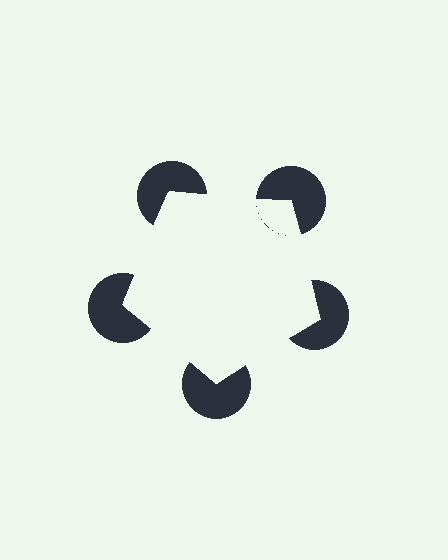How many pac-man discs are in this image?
There are 5 — one at each vertex of the illusory pentagon.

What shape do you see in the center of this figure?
An illusory pentagon — its edges are inferred from the aligned wedge cuts in the pac-man discs, not physically drawn.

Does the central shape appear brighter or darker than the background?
It typically appears slightly brighter than the background, even though no actual brightness change is drawn.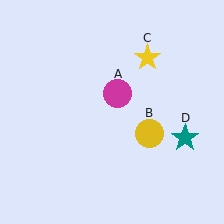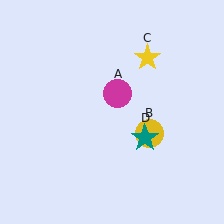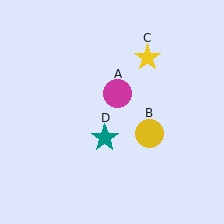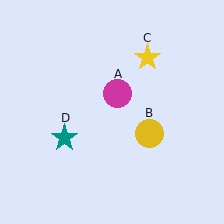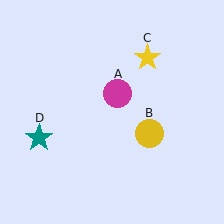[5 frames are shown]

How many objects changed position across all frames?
1 object changed position: teal star (object D).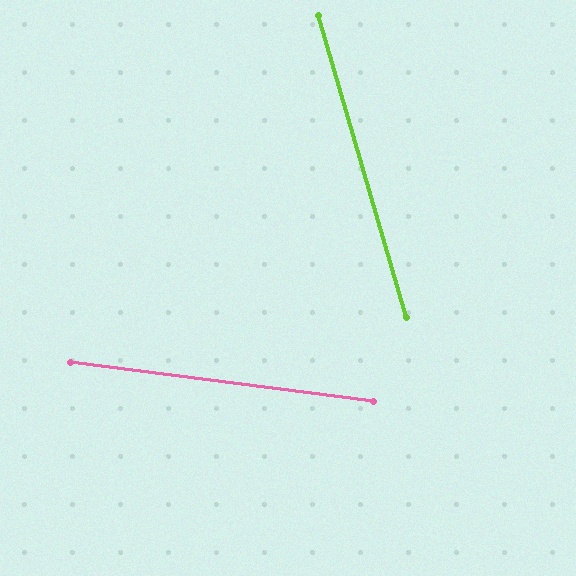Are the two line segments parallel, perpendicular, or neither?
Neither parallel nor perpendicular — they differ by about 67°.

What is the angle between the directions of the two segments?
Approximately 67 degrees.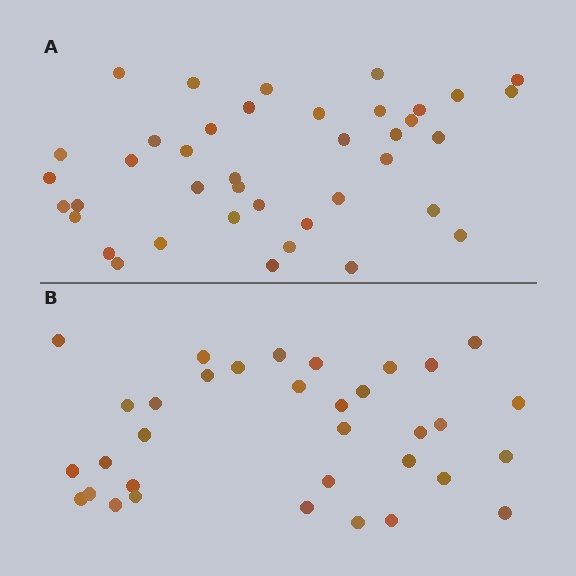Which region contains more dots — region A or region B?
Region A (the top region) has more dots.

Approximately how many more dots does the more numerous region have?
Region A has about 6 more dots than region B.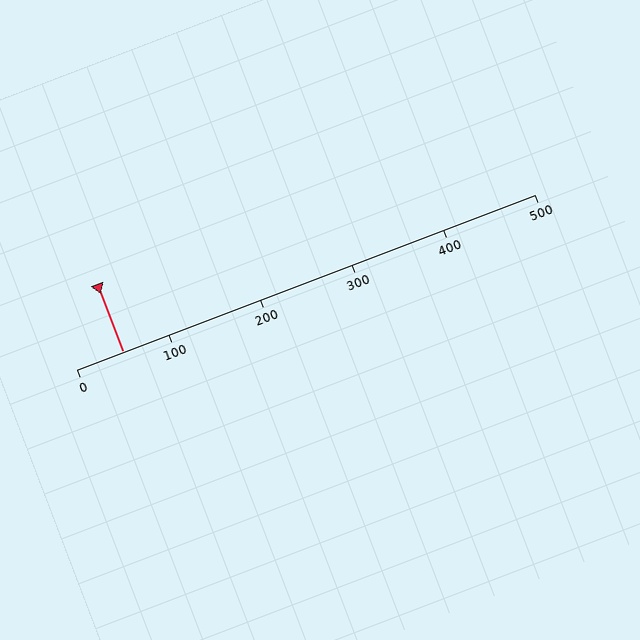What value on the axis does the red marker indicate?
The marker indicates approximately 50.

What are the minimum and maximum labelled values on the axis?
The axis runs from 0 to 500.